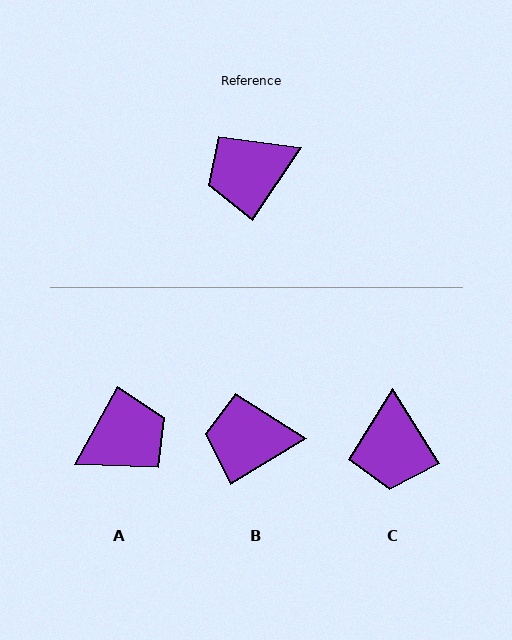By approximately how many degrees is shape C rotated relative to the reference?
Approximately 66 degrees counter-clockwise.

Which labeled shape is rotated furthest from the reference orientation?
A, about 175 degrees away.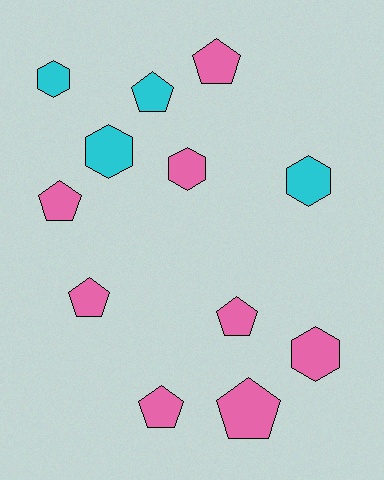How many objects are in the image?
There are 12 objects.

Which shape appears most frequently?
Pentagon, with 7 objects.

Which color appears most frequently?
Pink, with 8 objects.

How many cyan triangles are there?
There are no cyan triangles.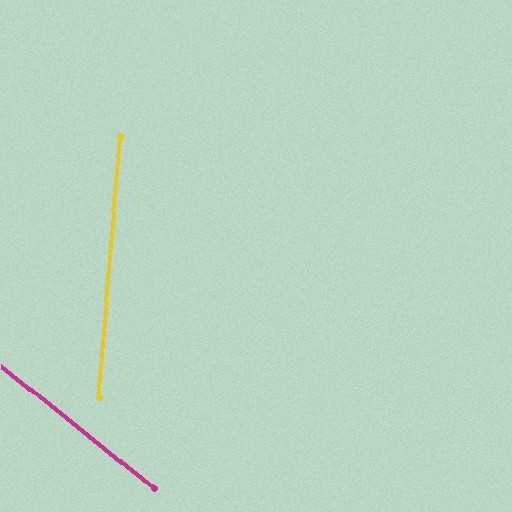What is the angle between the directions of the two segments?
Approximately 56 degrees.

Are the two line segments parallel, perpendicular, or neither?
Neither parallel nor perpendicular — they differ by about 56°.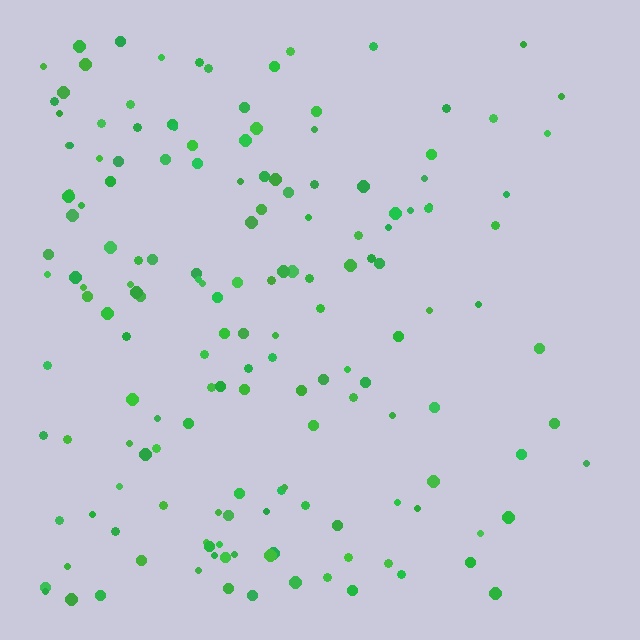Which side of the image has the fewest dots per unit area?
The right.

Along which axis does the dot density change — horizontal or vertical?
Horizontal.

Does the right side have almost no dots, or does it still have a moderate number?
Still a moderate number, just noticeably fewer than the left.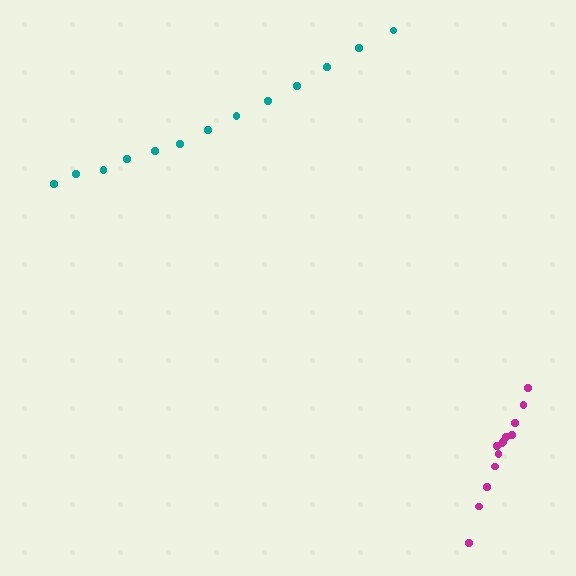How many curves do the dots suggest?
There are 2 distinct paths.